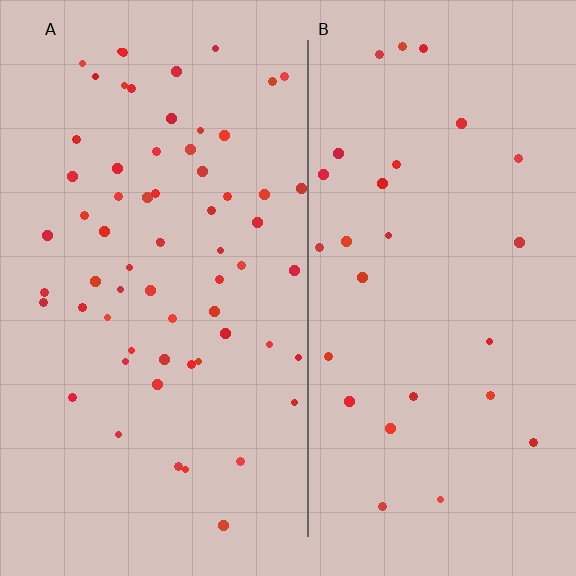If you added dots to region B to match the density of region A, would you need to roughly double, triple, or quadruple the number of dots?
Approximately double.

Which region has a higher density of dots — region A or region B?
A (the left).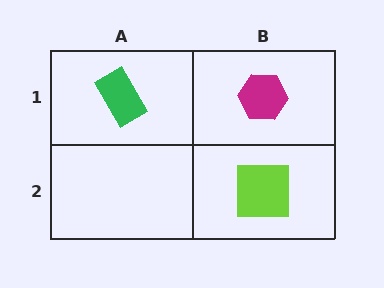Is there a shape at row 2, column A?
No, that cell is empty.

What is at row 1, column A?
A green rectangle.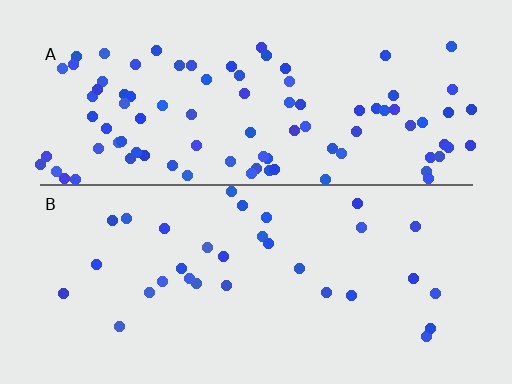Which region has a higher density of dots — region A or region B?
A (the top).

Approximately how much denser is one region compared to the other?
Approximately 2.9× — region A over region B.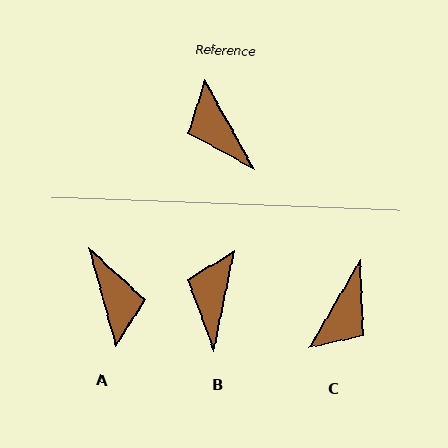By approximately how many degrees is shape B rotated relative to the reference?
Approximately 41 degrees clockwise.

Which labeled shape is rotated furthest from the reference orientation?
A, about 166 degrees away.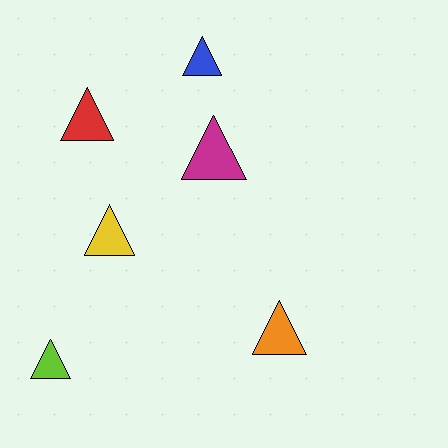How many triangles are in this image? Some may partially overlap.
There are 6 triangles.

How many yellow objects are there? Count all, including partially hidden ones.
There is 1 yellow object.